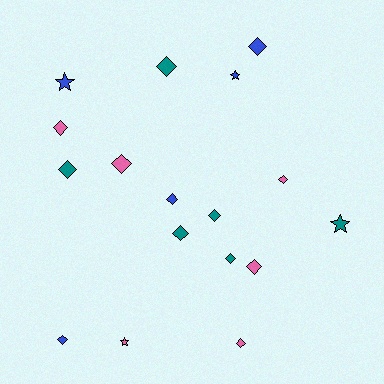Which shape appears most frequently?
Diamond, with 13 objects.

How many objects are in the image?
There are 17 objects.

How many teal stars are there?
There is 1 teal star.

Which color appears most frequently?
Teal, with 6 objects.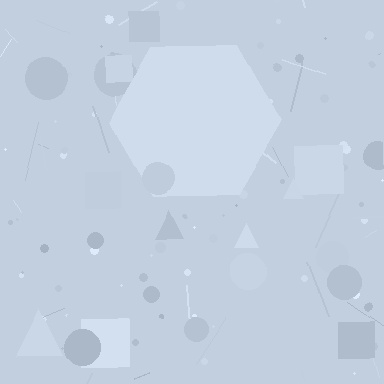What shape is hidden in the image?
A hexagon is hidden in the image.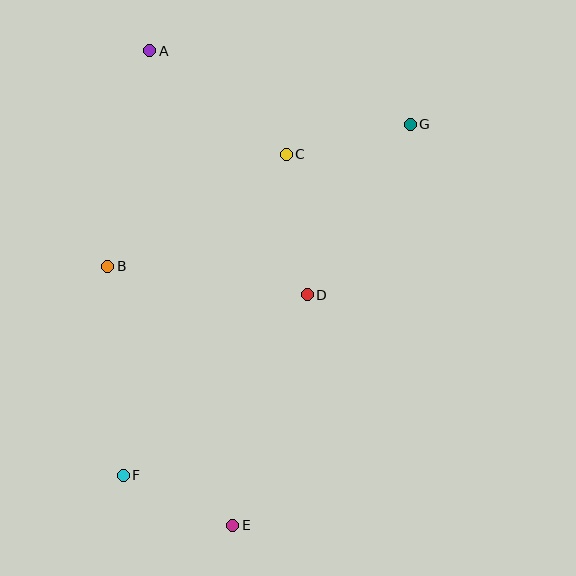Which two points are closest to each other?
Points E and F are closest to each other.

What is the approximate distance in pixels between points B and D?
The distance between B and D is approximately 201 pixels.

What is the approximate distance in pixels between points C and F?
The distance between C and F is approximately 360 pixels.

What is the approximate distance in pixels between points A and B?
The distance between A and B is approximately 220 pixels.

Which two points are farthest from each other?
Points A and E are farthest from each other.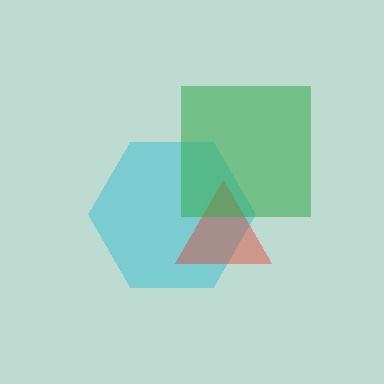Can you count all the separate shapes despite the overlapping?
Yes, there are 3 separate shapes.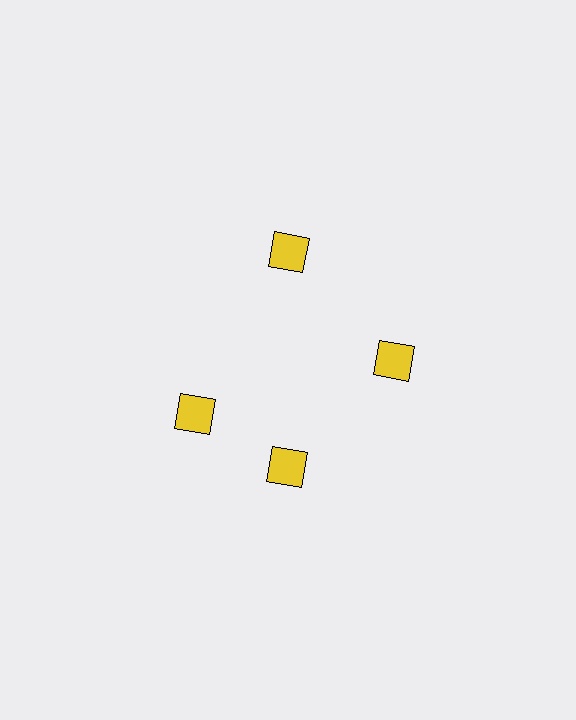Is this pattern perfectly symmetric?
No. The 4 yellow squares are arranged in a ring, but one element near the 9 o'clock position is rotated out of alignment along the ring, breaking the 4-fold rotational symmetry.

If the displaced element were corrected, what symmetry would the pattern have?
It would have 4-fold rotational symmetry — the pattern would map onto itself every 90 degrees.